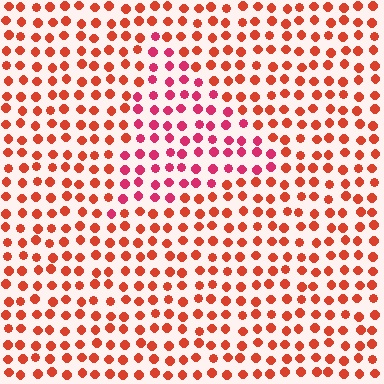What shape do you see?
I see a triangle.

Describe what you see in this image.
The image is filled with small red elements in a uniform arrangement. A triangle-shaped region is visible where the elements are tinted to a slightly different hue, forming a subtle color boundary.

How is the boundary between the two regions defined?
The boundary is defined purely by a slight shift in hue (about 30 degrees). Spacing, size, and orientation are identical on both sides.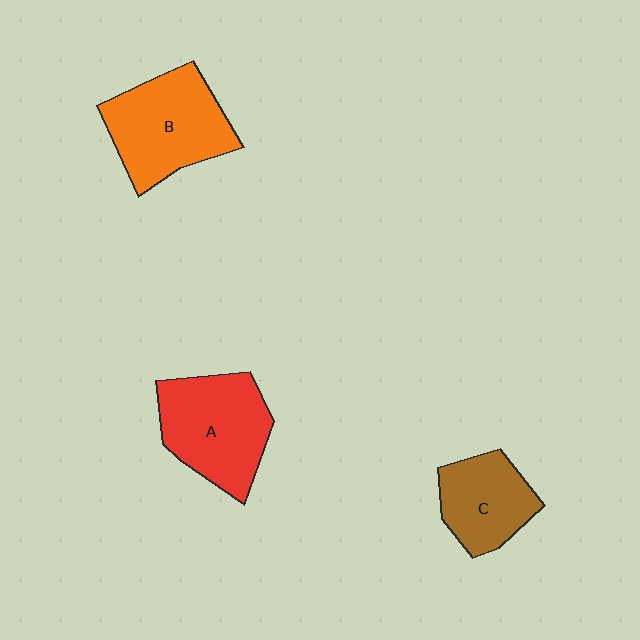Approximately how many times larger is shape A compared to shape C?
Approximately 1.4 times.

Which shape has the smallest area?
Shape C (brown).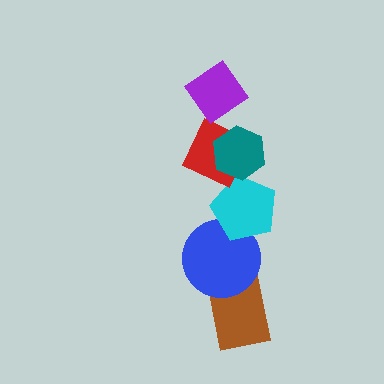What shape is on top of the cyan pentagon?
The red diamond is on top of the cyan pentagon.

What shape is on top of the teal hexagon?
The purple diamond is on top of the teal hexagon.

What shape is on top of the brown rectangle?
The blue circle is on top of the brown rectangle.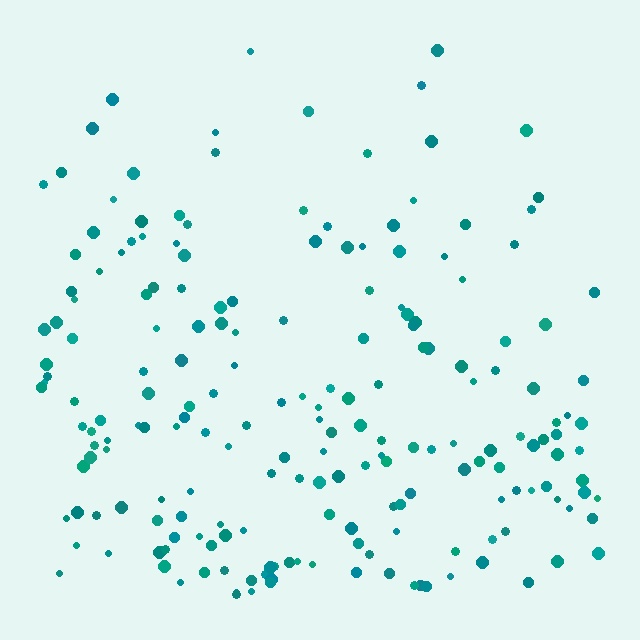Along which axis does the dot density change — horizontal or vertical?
Vertical.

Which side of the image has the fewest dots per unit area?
The top.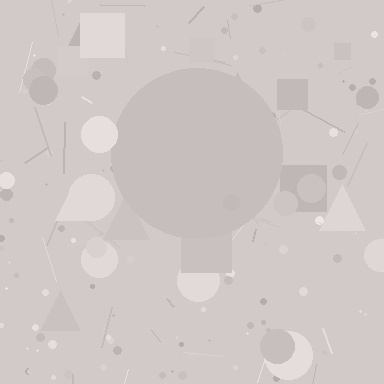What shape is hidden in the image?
A circle is hidden in the image.